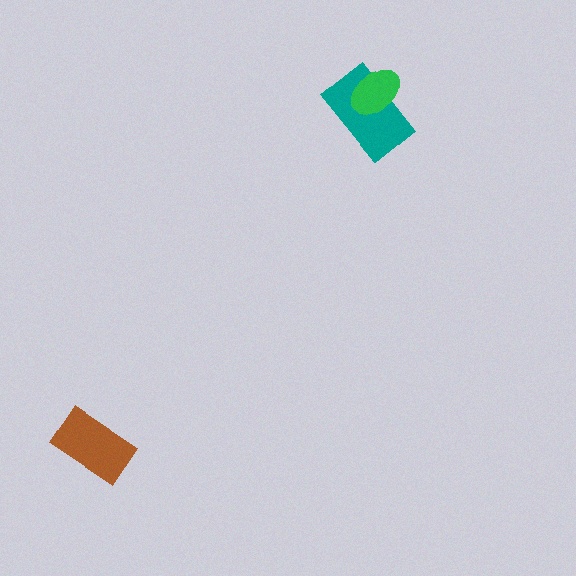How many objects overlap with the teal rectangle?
1 object overlaps with the teal rectangle.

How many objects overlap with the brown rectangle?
0 objects overlap with the brown rectangle.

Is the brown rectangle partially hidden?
No, no other shape covers it.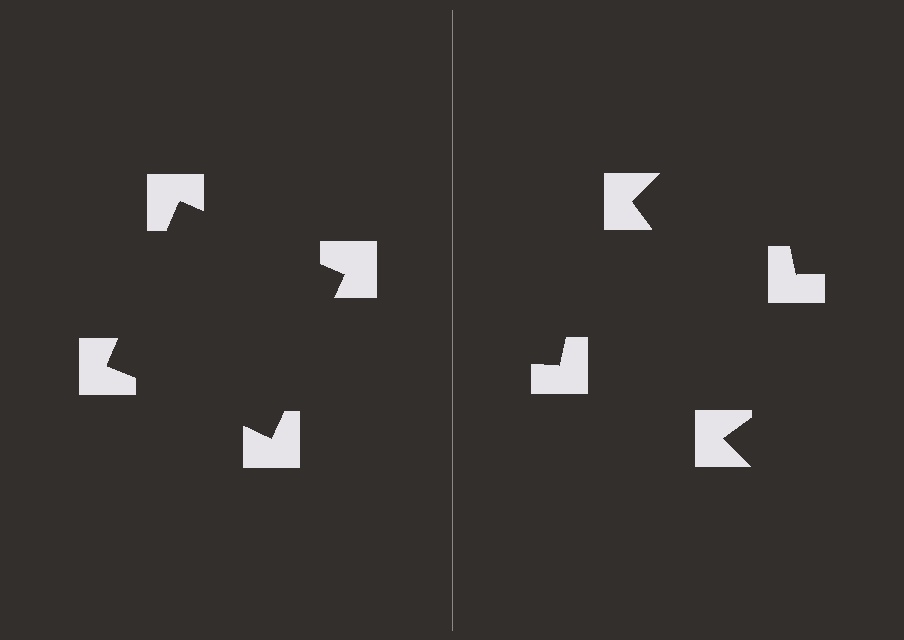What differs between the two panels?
The notched squares are positioned identically on both sides; only the wedge orientations differ. On the left they align to a square; on the right they are misaligned.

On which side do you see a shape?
An illusory square appears on the left side. On the right side the wedge cuts are rotated, so no coherent shape forms.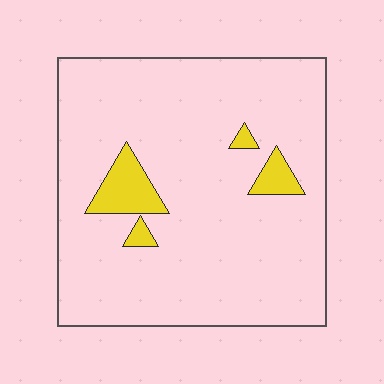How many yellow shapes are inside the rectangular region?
4.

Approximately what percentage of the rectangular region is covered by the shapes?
Approximately 10%.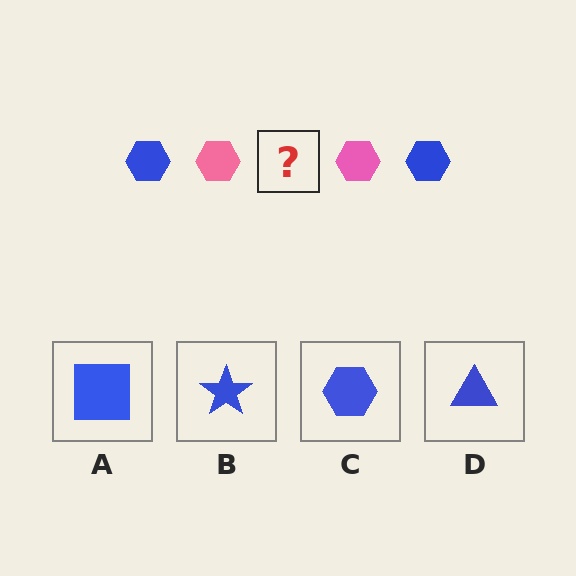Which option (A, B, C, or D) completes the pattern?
C.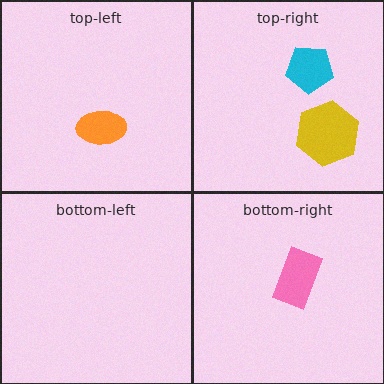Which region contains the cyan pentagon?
The top-right region.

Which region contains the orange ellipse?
The top-left region.